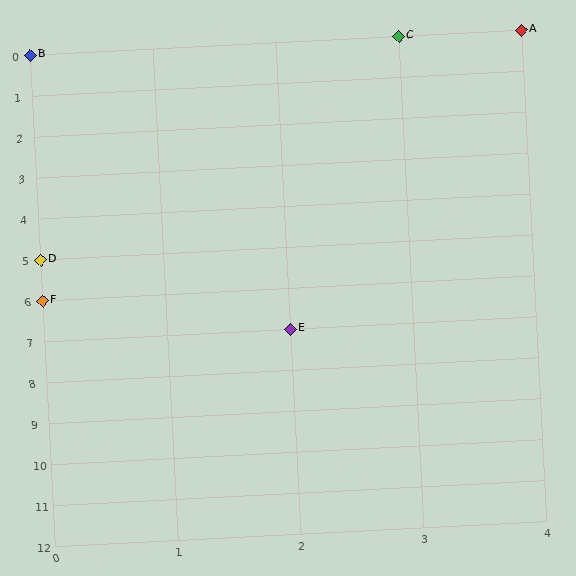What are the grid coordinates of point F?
Point F is at grid coordinates (0, 6).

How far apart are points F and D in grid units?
Points F and D are 1 row apart.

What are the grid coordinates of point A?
Point A is at grid coordinates (4, 0).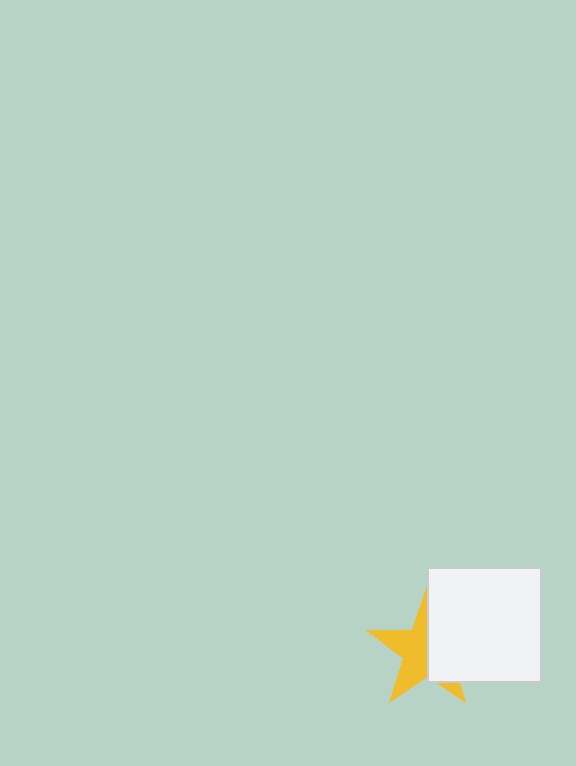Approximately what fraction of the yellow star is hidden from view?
Roughly 46% of the yellow star is hidden behind the white square.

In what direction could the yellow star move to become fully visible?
The yellow star could move left. That would shift it out from behind the white square entirely.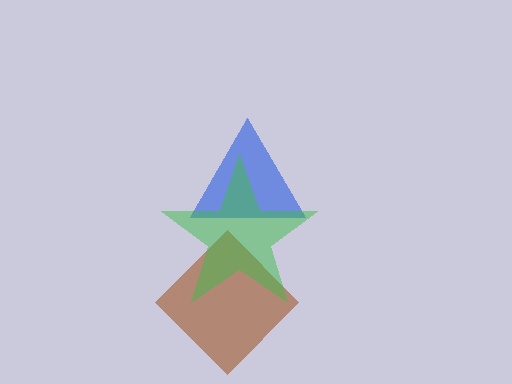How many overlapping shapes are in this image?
There are 3 overlapping shapes in the image.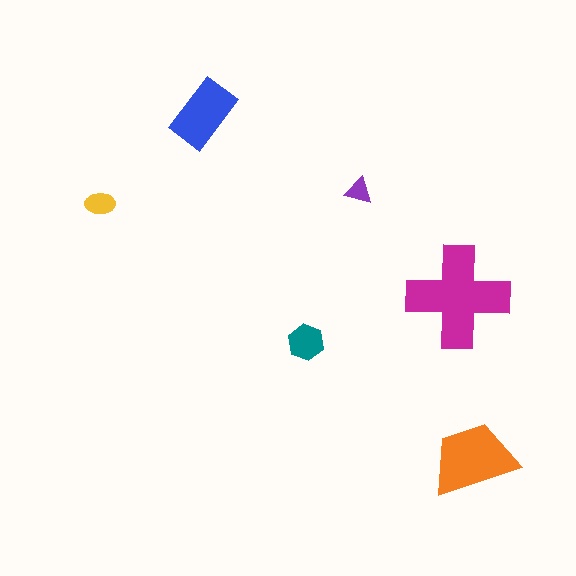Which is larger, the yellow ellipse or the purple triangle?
The yellow ellipse.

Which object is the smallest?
The purple triangle.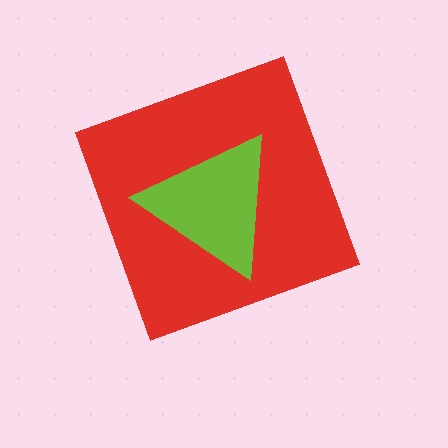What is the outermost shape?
The red diamond.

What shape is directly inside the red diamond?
The lime triangle.